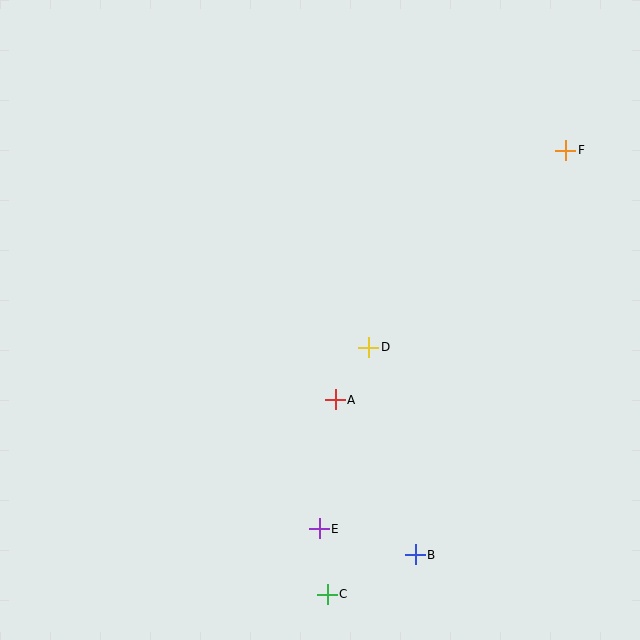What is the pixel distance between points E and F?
The distance between E and F is 451 pixels.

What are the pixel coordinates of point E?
Point E is at (319, 529).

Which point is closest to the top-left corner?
Point D is closest to the top-left corner.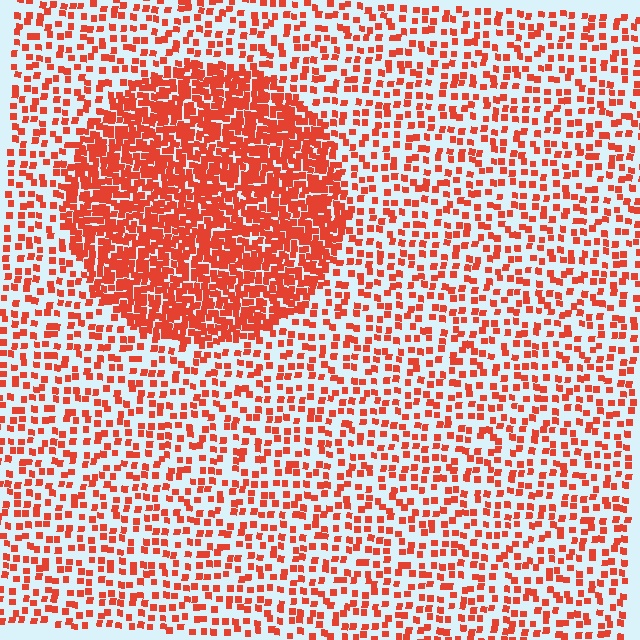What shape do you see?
I see a circle.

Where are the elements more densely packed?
The elements are more densely packed inside the circle boundary.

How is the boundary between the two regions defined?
The boundary is defined by a change in element density (approximately 2.5x ratio). All elements are the same color, size, and shape.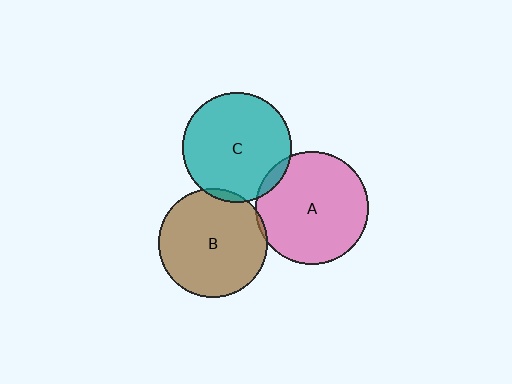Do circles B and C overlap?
Yes.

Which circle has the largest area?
Circle A (pink).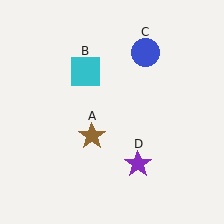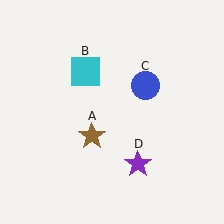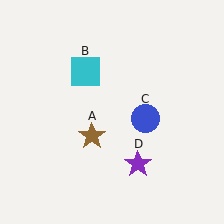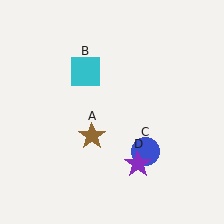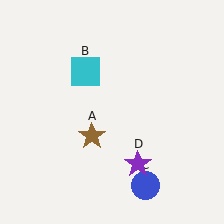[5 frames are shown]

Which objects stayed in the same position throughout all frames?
Brown star (object A) and cyan square (object B) and purple star (object D) remained stationary.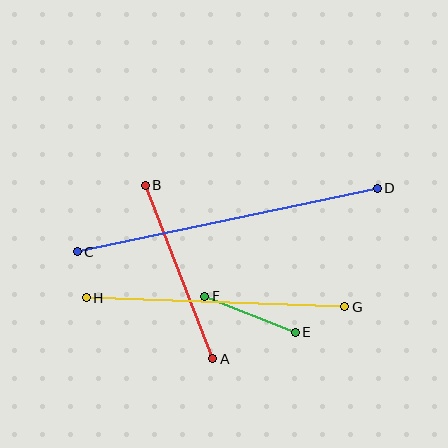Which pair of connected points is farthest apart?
Points C and D are farthest apart.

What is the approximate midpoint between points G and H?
The midpoint is at approximately (215, 302) pixels.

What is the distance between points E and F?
The distance is approximately 97 pixels.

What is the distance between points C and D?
The distance is approximately 306 pixels.